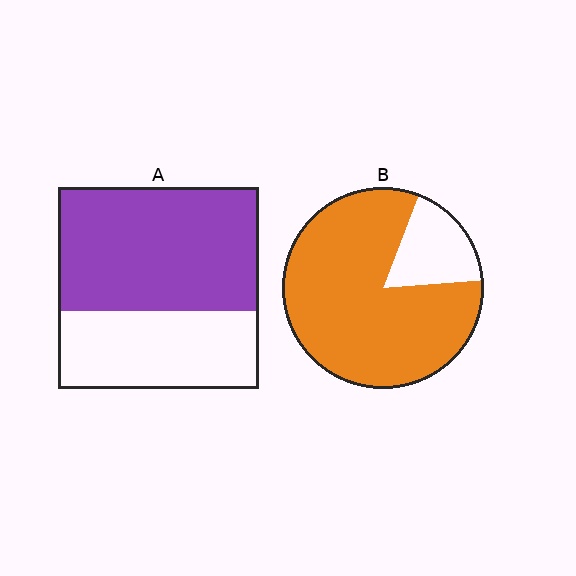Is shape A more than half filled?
Yes.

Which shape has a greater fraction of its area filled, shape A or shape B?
Shape B.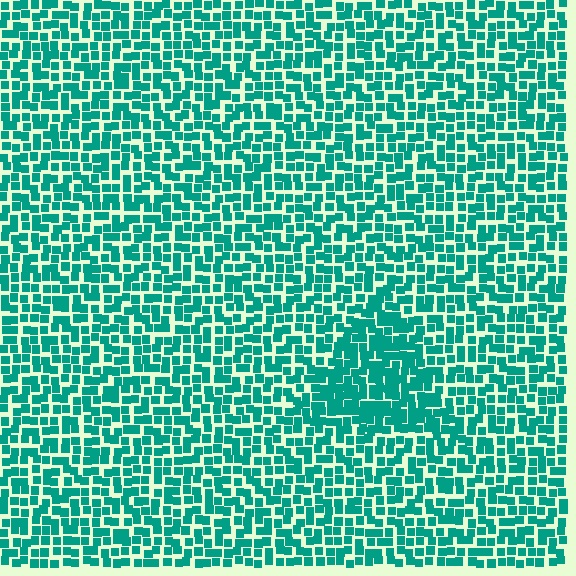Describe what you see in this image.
The image contains small teal elements arranged at two different densities. A triangle-shaped region is visible where the elements are more densely packed than the surrounding area.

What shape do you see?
I see a triangle.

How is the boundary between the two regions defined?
The boundary is defined by a change in element density (approximately 1.5x ratio). All elements are the same color, size, and shape.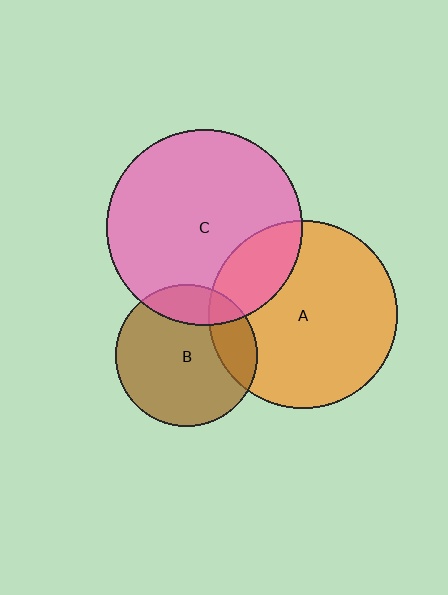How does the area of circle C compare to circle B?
Approximately 1.9 times.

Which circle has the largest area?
Circle C (pink).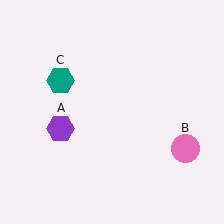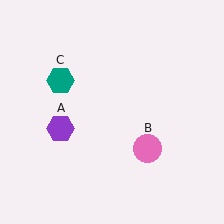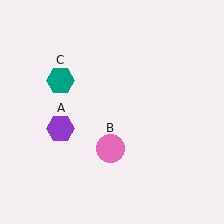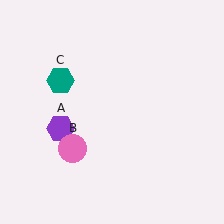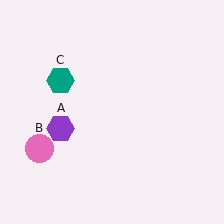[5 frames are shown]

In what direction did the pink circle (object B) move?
The pink circle (object B) moved left.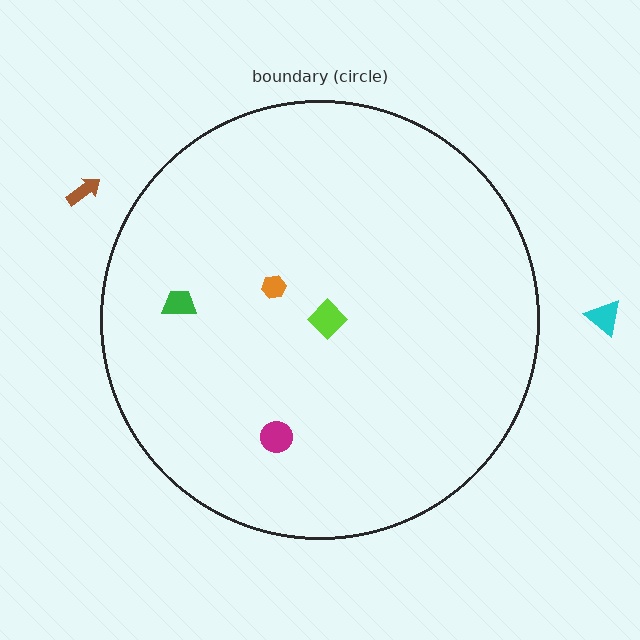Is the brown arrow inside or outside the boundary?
Outside.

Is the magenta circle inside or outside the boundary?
Inside.